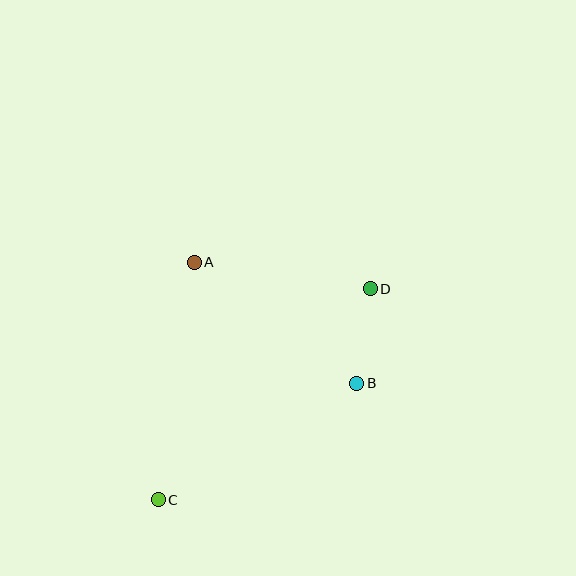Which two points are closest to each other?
Points B and D are closest to each other.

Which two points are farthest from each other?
Points C and D are farthest from each other.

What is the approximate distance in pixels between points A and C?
The distance between A and C is approximately 240 pixels.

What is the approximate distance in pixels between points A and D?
The distance between A and D is approximately 178 pixels.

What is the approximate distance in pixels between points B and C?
The distance between B and C is approximately 230 pixels.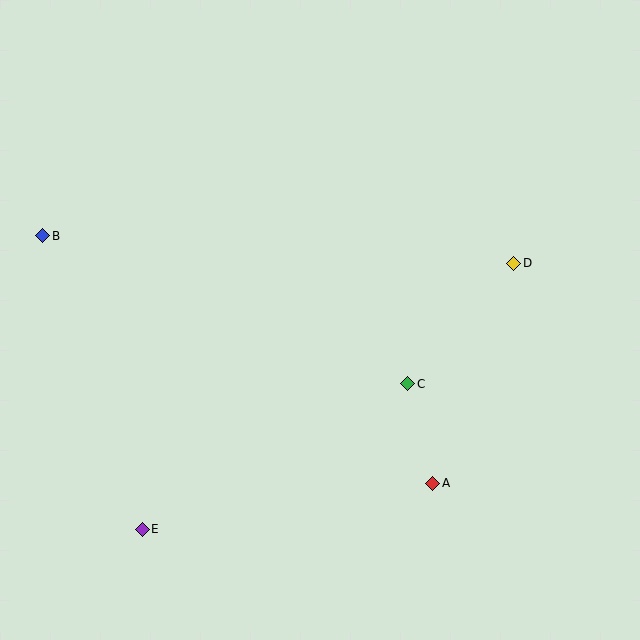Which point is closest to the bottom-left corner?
Point E is closest to the bottom-left corner.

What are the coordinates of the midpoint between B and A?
The midpoint between B and A is at (238, 360).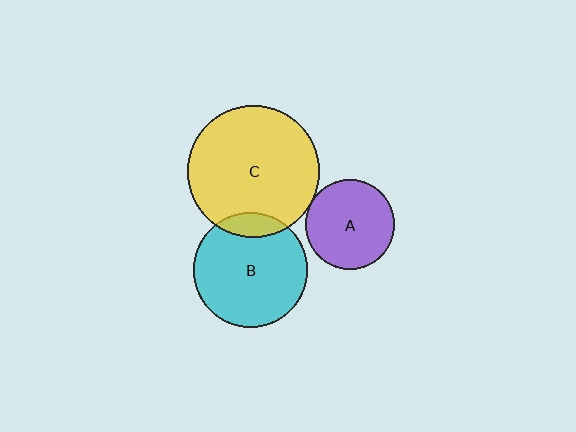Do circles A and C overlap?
Yes.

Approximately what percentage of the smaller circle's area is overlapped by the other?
Approximately 5%.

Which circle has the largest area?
Circle C (yellow).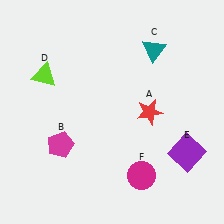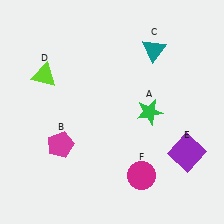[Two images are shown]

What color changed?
The star (A) changed from red in Image 1 to green in Image 2.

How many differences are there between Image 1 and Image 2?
There is 1 difference between the two images.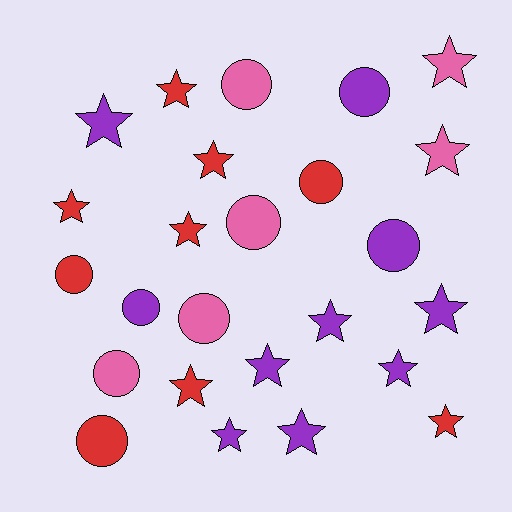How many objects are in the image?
There are 25 objects.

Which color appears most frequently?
Purple, with 10 objects.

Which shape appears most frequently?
Star, with 15 objects.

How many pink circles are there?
There are 4 pink circles.